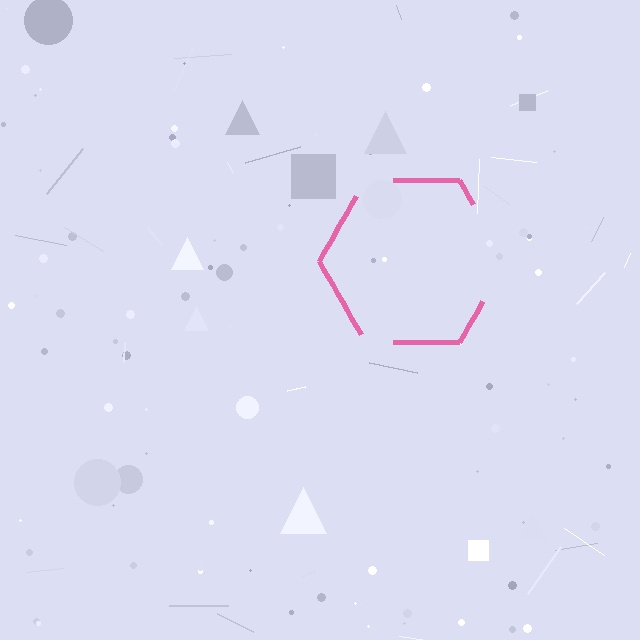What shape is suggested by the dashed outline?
The dashed outline suggests a hexagon.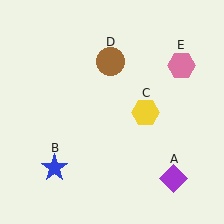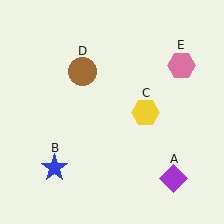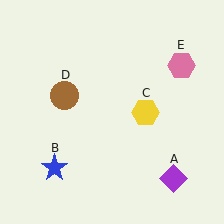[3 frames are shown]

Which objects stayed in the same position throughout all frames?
Purple diamond (object A) and blue star (object B) and yellow hexagon (object C) and pink hexagon (object E) remained stationary.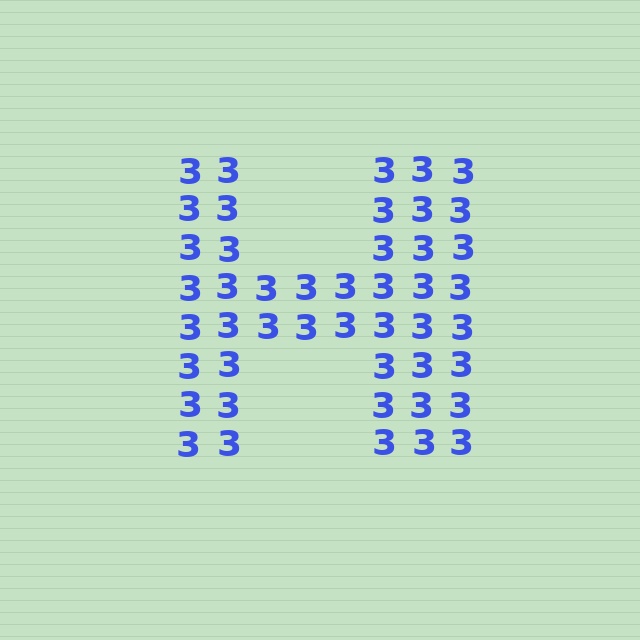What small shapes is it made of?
It is made of small digit 3's.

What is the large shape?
The large shape is the letter H.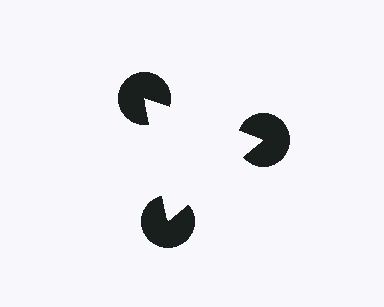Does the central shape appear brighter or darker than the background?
It typically appears slightly brighter than the background, even though no actual brightness change is drawn.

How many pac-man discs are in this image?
There are 3 — one at each vertex of the illusory triangle.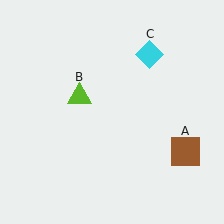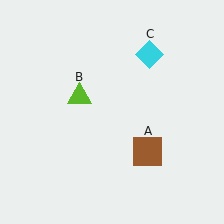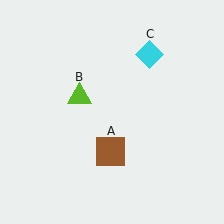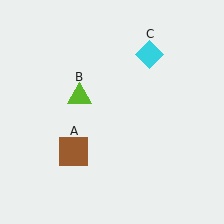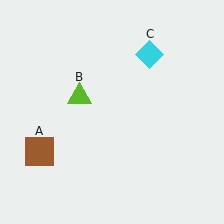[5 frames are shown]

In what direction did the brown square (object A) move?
The brown square (object A) moved left.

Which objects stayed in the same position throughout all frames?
Lime triangle (object B) and cyan diamond (object C) remained stationary.